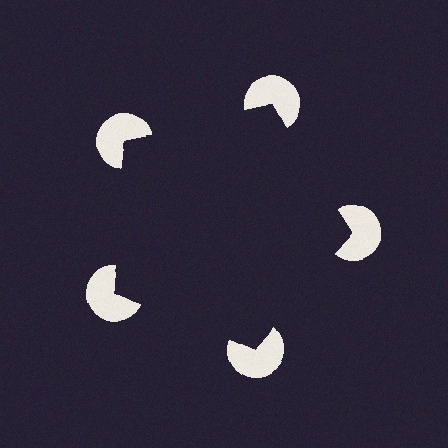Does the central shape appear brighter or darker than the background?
It typically appears slightly darker than the background, even though no actual brightness change is drawn.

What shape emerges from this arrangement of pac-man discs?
An illusory pentagon — its edges are inferred from the aligned wedge cuts in the pac-man discs, not physically drawn.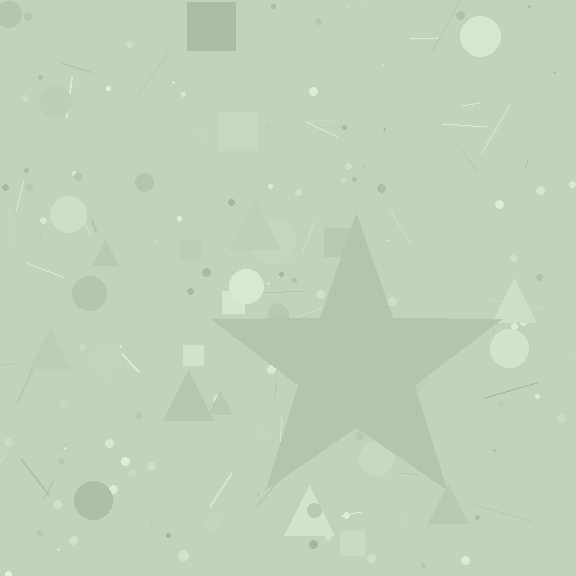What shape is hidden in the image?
A star is hidden in the image.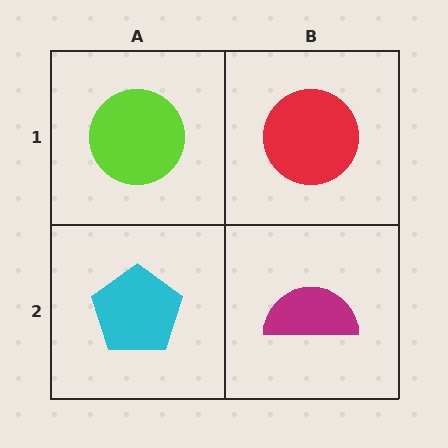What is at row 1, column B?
A red circle.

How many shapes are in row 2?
2 shapes.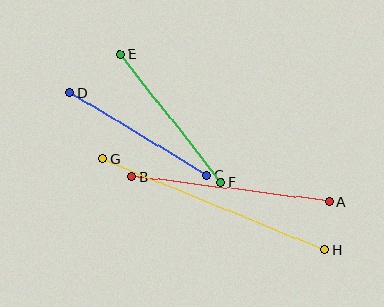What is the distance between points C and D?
The distance is approximately 160 pixels.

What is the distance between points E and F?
The distance is approximately 163 pixels.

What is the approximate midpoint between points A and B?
The midpoint is at approximately (231, 189) pixels.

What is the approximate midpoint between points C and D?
The midpoint is at approximately (139, 134) pixels.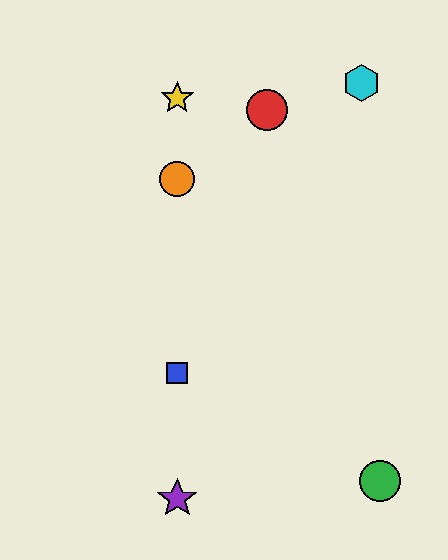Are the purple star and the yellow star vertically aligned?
Yes, both are at x≈177.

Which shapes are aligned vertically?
The blue square, the yellow star, the purple star, the orange circle are aligned vertically.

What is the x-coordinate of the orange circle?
The orange circle is at x≈177.